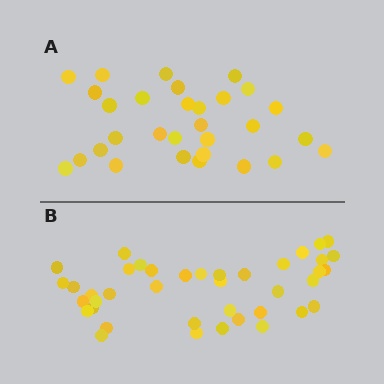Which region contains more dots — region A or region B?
Region B (the bottom region) has more dots.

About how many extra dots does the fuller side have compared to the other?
Region B has roughly 10 or so more dots than region A.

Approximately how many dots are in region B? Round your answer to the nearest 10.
About 40 dots.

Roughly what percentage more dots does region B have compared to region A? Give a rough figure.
About 35% more.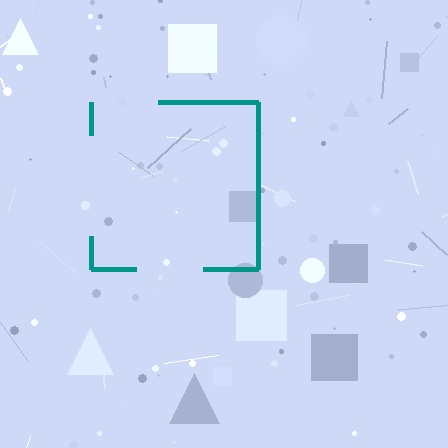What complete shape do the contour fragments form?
The contour fragments form a square.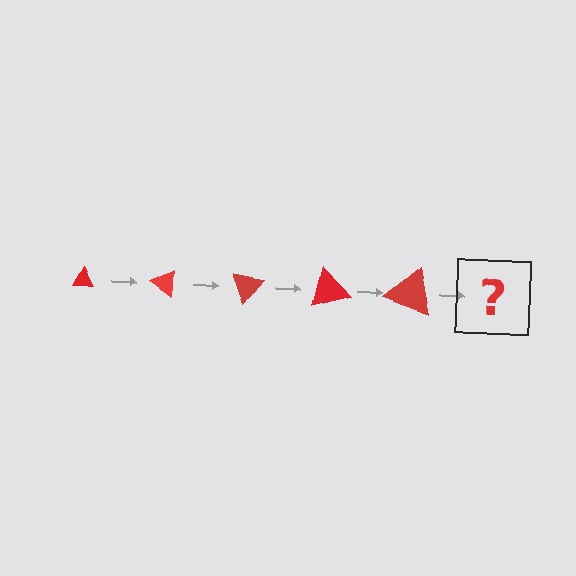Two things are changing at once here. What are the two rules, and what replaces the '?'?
The two rules are that the triangle grows larger each step and it rotates 35 degrees each step. The '?' should be a triangle, larger than the previous one and rotated 175 degrees from the start.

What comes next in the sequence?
The next element should be a triangle, larger than the previous one and rotated 175 degrees from the start.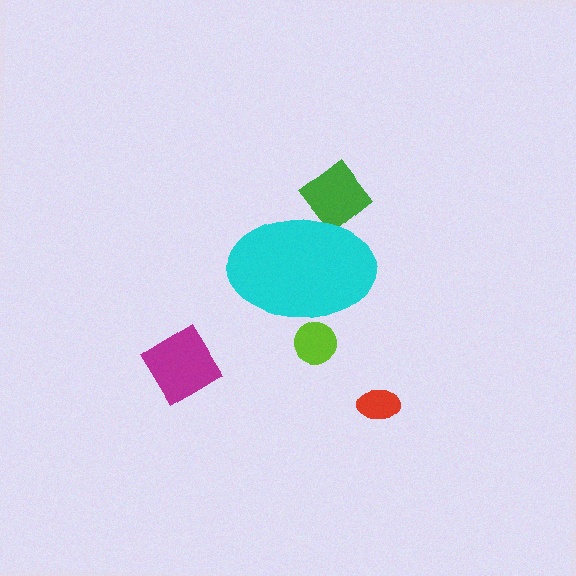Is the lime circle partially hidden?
Yes, the lime circle is partially hidden behind the cyan ellipse.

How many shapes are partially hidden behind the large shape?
2 shapes are partially hidden.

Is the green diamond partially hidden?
Yes, the green diamond is partially hidden behind the cyan ellipse.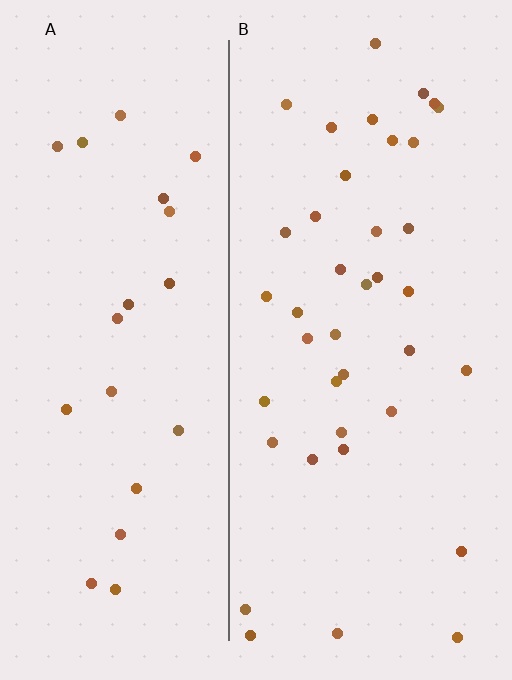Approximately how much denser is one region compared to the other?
Approximately 1.8× — region B over region A.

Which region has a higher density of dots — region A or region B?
B (the right).